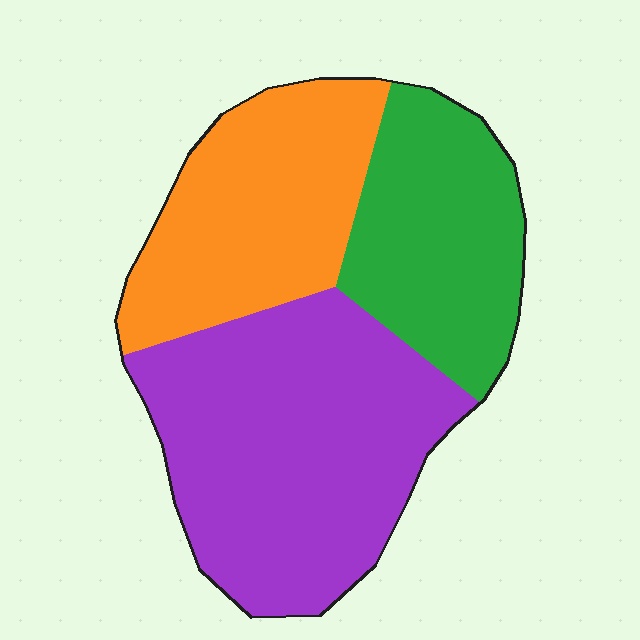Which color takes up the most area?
Purple, at roughly 45%.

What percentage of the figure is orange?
Orange covers 29% of the figure.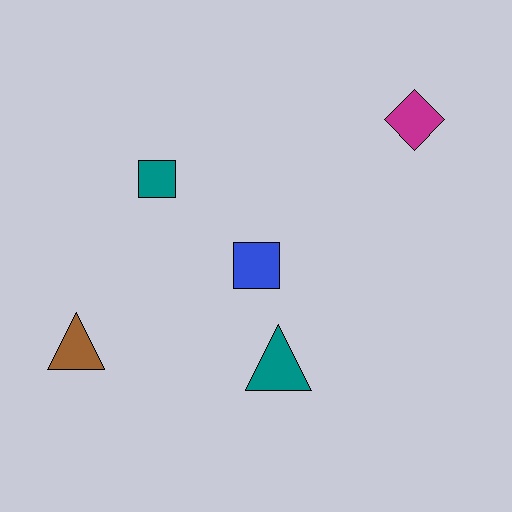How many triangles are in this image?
There are 2 triangles.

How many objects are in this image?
There are 5 objects.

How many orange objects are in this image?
There are no orange objects.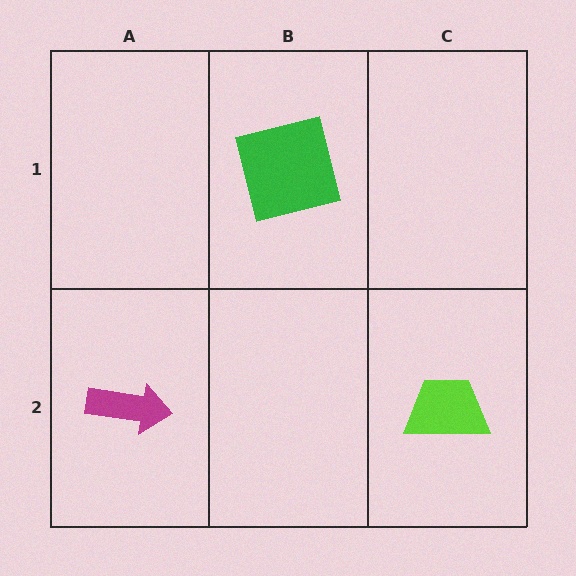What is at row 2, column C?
A lime trapezoid.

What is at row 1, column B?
A green square.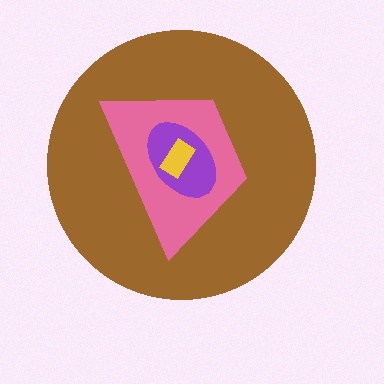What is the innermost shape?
The yellow rectangle.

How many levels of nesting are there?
4.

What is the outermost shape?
The brown circle.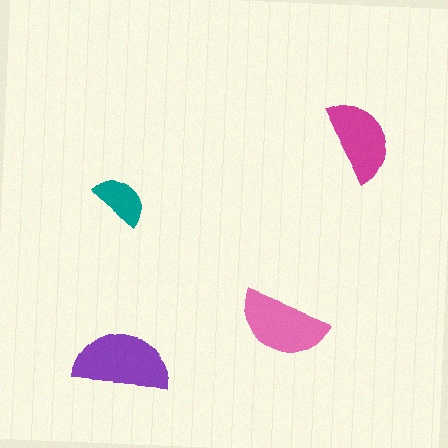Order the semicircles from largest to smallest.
the purple one, the pink one, the magenta one, the teal one.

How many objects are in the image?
There are 4 objects in the image.